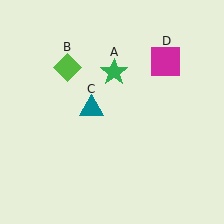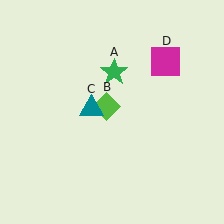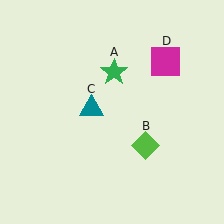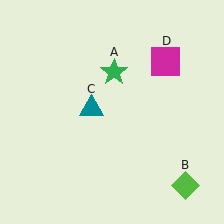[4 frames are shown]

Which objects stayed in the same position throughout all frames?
Green star (object A) and teal triangle (object C) and magenta square (object D) remained stationary.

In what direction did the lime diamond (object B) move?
The lime diamond (object B) moved down and to the right.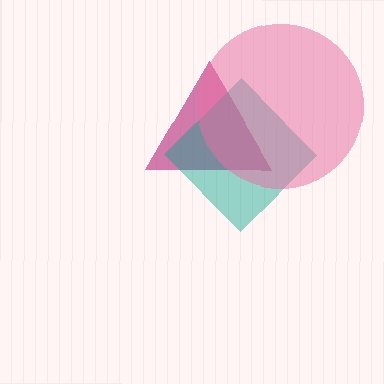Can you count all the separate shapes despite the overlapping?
Yes, there are 3 separate shapes.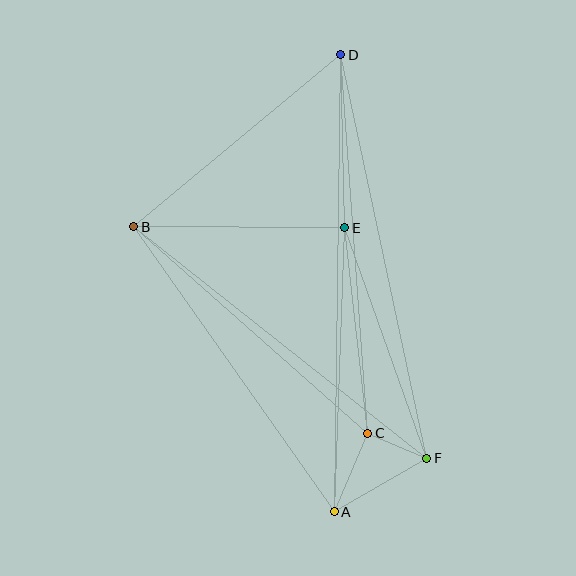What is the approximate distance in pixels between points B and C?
The distance between B and C is approximately 312 pixels.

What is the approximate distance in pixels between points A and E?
The distance between A and E is approximately 284 pixels.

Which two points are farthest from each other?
Points A and D are farthest from each other.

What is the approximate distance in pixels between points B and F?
The distance between B and F is approximately 373 pixels.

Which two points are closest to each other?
Points C and F are closest to each other.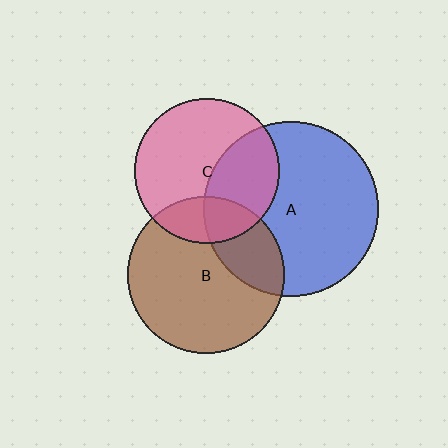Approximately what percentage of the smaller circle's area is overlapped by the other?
Approximately 25%.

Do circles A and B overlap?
Yes.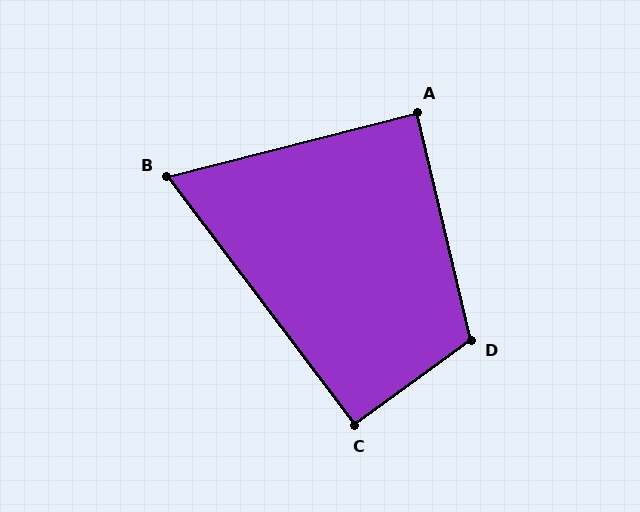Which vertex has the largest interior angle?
D, at approximately 113 degrees.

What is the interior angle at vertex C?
Approximately 91 degrees (approximately right).